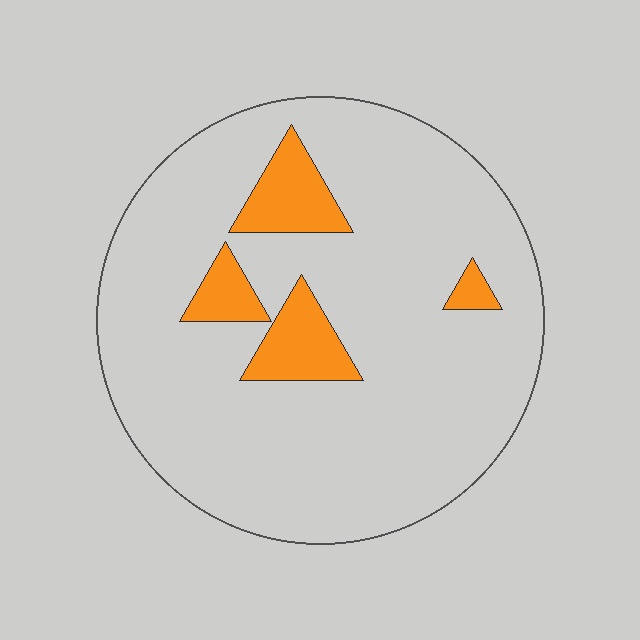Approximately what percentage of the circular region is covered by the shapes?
Approximately 10%.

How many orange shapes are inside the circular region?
4.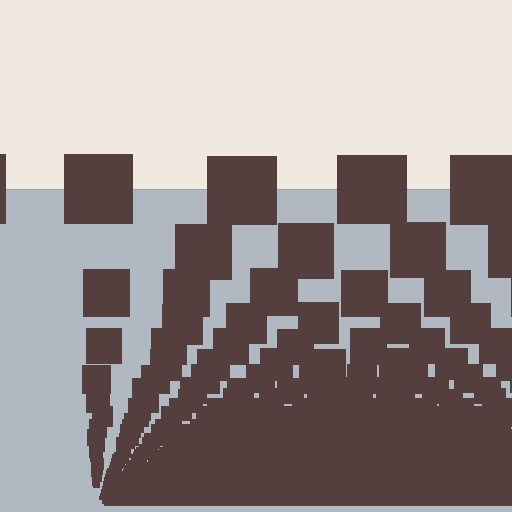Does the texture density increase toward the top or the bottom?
Density increases toward the bottom.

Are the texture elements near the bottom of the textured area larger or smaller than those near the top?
Smaller. The gradient is inverted — elements near the bottom are smaller and denser.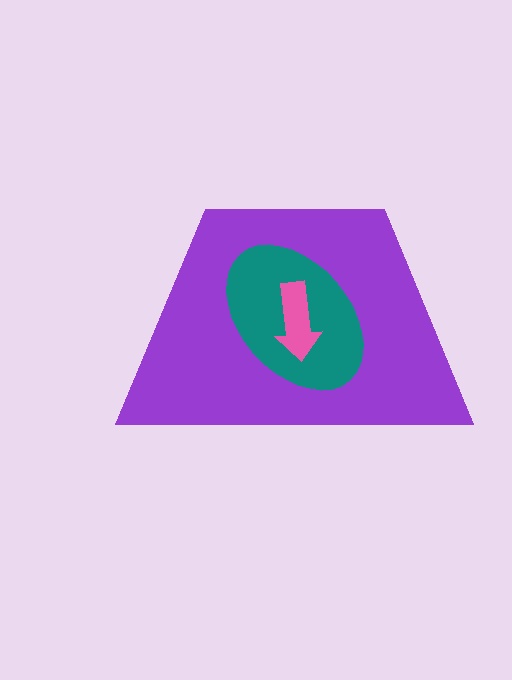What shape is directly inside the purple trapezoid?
The teal ellipse.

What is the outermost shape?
The purple trapezoid.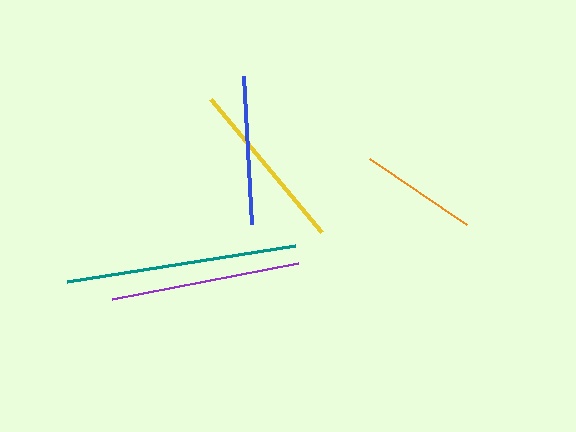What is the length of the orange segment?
The orange segment is approximately 117 pixels long.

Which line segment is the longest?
The teal line is the longest at approximately 231 pixels.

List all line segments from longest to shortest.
From longest to shortest: teal, purple, yellow, blue, orange.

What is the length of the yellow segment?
The yellow segment is approximately 173 pixels long.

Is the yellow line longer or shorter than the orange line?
The yellow line is longer than the orange line.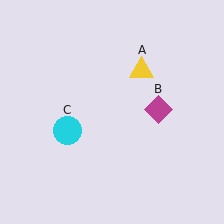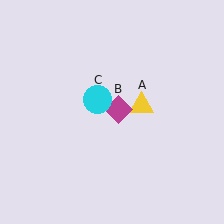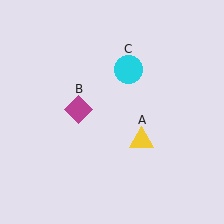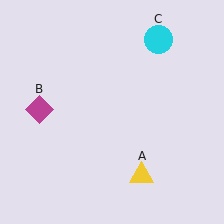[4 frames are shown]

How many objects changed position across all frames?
3 objects changed position: yellow triangle (object A), magenta diamond (object B), cyan circle (object C).